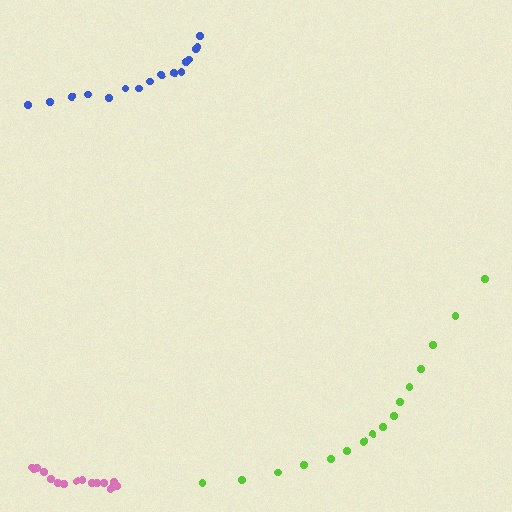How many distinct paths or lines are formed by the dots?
There are 3 distinct paths.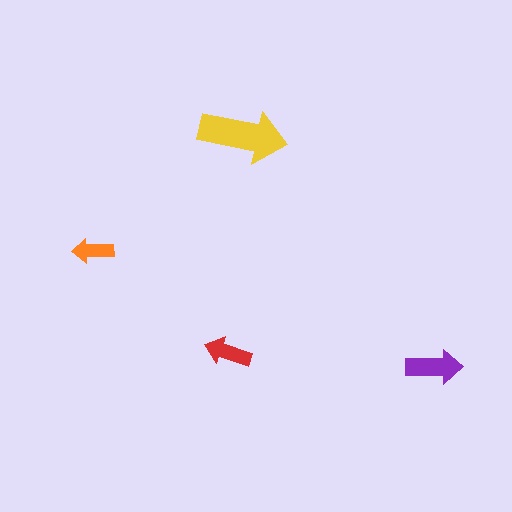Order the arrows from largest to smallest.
the yellow one, the purple one, the red one, the orange one.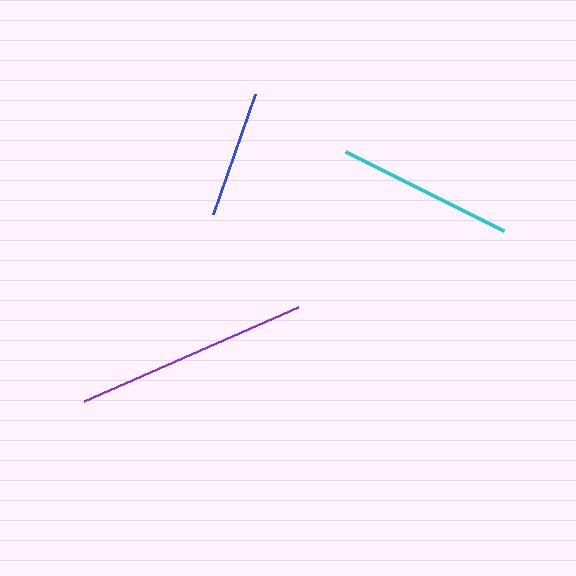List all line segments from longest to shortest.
From longest to shortest: purple, cyan, blue.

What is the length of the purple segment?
The purple segment is approximately 234 pixels long.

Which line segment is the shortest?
The blue line is the shortest at approximately 127 pixels.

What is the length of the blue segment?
The blue segment is approximately 127 pixels long.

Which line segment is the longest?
The purple line is the longest at approximately 234 pixels.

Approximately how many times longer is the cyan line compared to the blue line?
The cyan line is approximately 1.4 times the length of the blue line.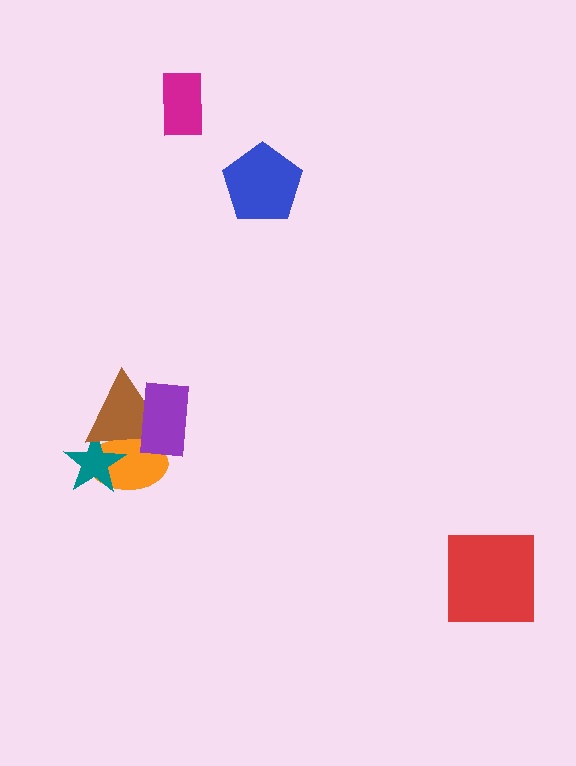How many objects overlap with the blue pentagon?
0 objects overlap with the blue pentagon.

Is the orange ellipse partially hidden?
Yes, it is partially covered by another shape.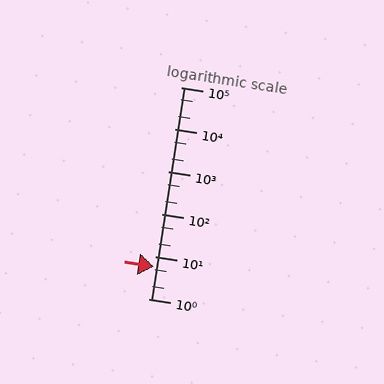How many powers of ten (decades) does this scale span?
The scale spans 5 decades, from 1 to 100000.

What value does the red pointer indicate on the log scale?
The pointer indicates approximately 5.8.